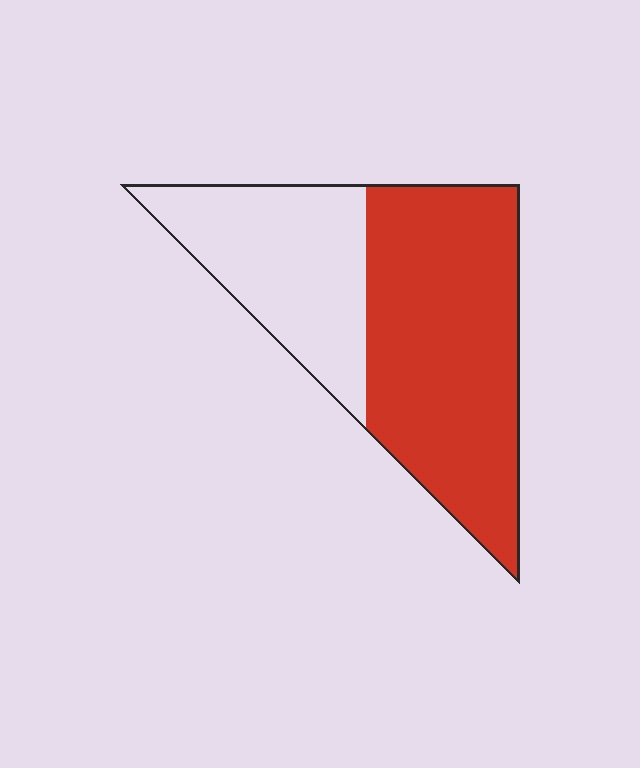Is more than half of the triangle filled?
Yes.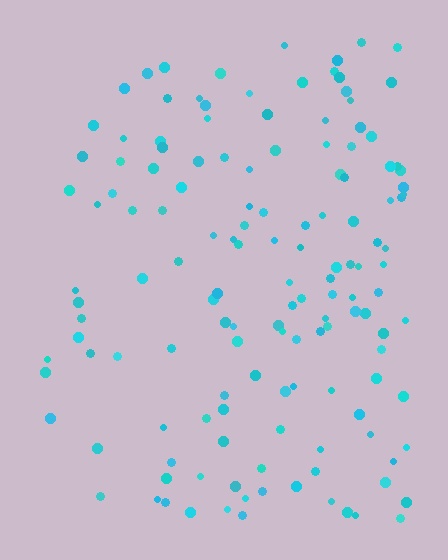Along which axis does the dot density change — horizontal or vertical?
Horizontal.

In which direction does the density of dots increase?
From left to right, with the right side densest.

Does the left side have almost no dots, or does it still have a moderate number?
Still a moderate number, just noticeably fewer than the right.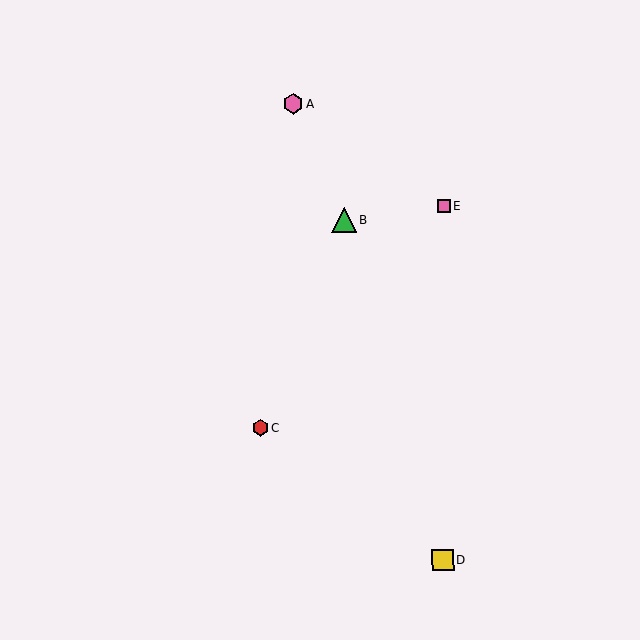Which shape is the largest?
The green triangle (labeled B) is the largest.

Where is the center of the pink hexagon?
The center of the pink hexagon is at (293, 104).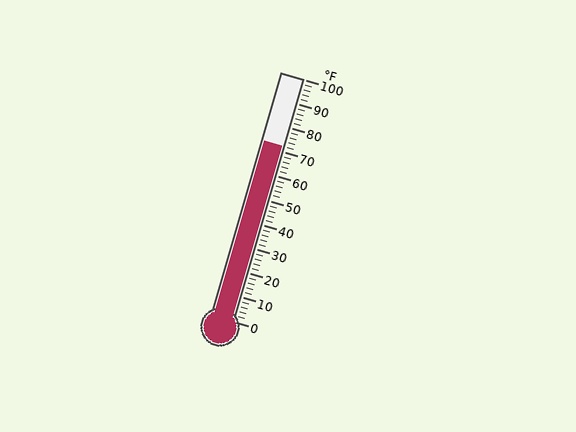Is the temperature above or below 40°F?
The temperature is above 40°F.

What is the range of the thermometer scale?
The thermometer scale ranges from 0°F to 100°F.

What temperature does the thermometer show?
The thermometer shows approximately 72°F.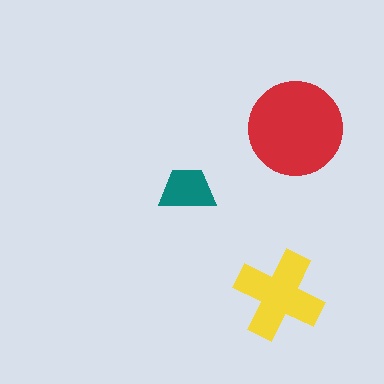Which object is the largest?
The red circle.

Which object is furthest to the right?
The red circle is rightmost.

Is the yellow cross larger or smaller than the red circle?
Smaller.